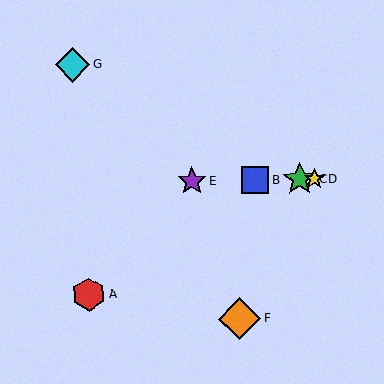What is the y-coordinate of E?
Object E is at y≈181.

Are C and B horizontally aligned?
Yes, both are at y≈179.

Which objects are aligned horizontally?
Objects B, C, D, E are aligned horizontally.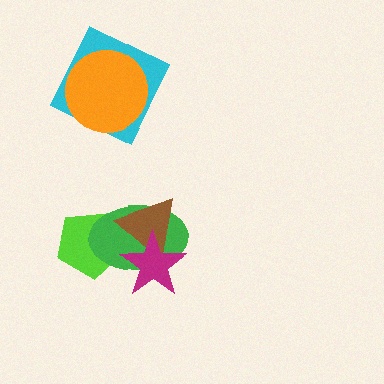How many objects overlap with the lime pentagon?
2 objects overlap with the lime pentagon.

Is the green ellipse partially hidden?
Yes, it is partially covered by another shape.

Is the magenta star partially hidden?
No, no other shape covers it.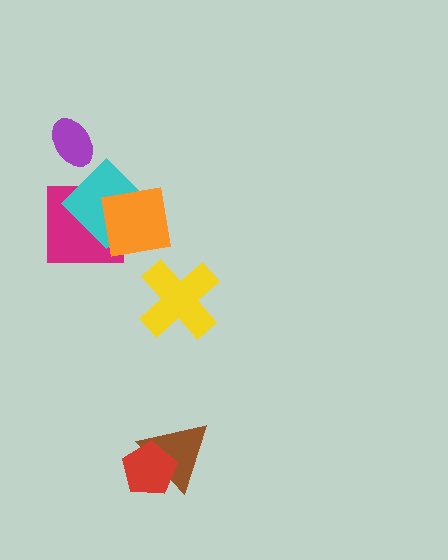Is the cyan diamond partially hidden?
Yes, it is partially covered by another shape.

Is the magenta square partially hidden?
Yes, it is partially covered by another shape.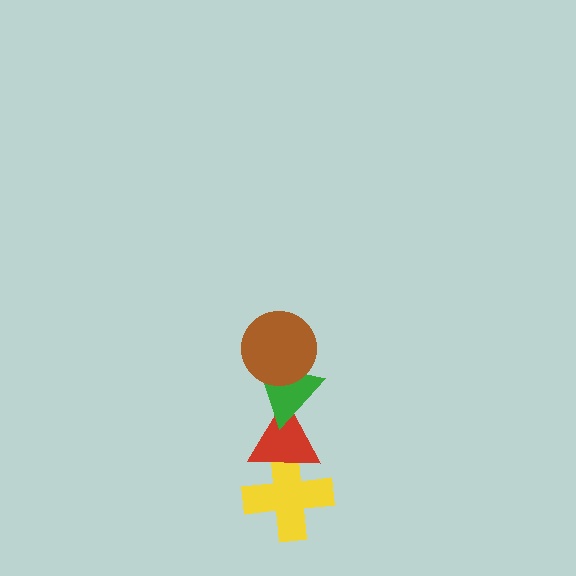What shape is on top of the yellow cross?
The red triangle is on top of the yellow cross.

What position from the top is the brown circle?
The brown circle is 1st from the top.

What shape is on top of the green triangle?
The brown circle is on top of the green triangle.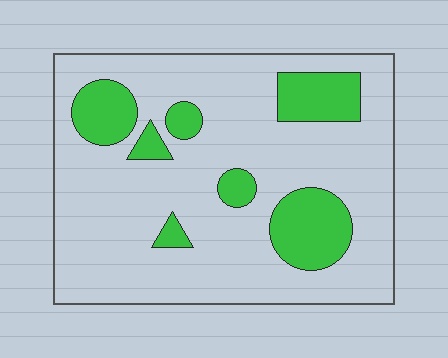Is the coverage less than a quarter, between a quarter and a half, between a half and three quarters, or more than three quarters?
Less than a quarter.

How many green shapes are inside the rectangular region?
7.